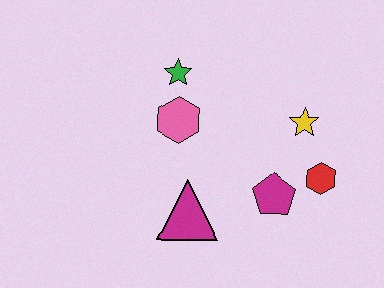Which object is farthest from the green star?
The red hexagon is farthest from the green star.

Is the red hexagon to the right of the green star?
Yes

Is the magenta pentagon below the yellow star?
Yes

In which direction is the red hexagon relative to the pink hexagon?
The red hexagon is to the right of the pink hexagon.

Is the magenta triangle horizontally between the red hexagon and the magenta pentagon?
No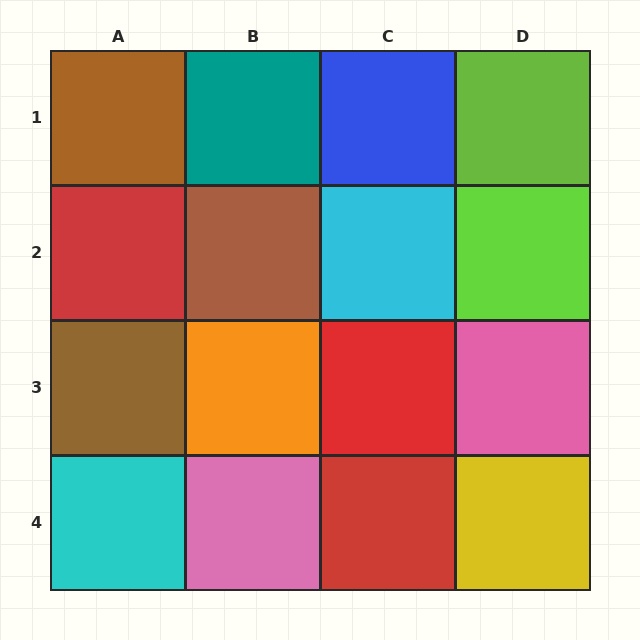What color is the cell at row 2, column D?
Lime.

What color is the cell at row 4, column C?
Red.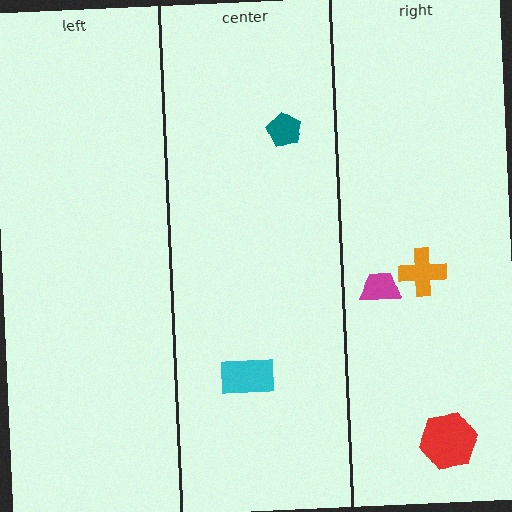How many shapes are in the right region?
3.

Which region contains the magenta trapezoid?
The right region.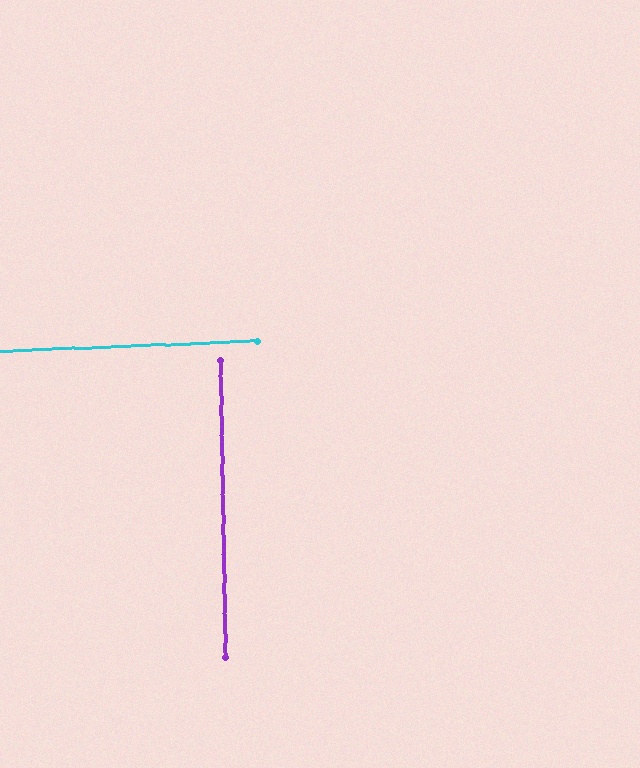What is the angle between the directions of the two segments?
Approximately 89 degrees.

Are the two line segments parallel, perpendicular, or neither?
Perpendicular — they meet at approximately 89°.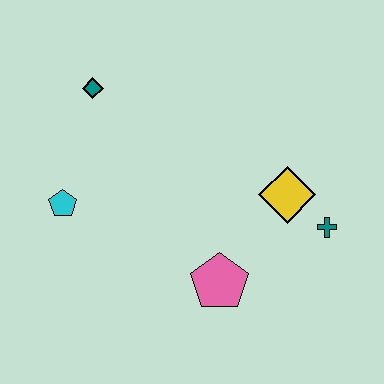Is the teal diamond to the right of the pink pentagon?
No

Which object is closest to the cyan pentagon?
The teal diamond is closest to the cyan pentagon.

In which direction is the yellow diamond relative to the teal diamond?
The yellow diamond is to the right of the teal diamond.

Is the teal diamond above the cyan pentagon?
Yes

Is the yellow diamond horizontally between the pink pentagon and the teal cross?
Yes